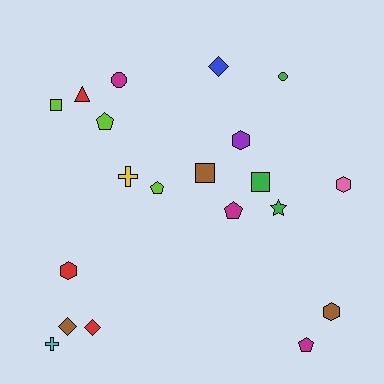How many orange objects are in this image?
There are no orange objects.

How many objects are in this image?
There are 20 objects.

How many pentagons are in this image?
There are 4 pentagons.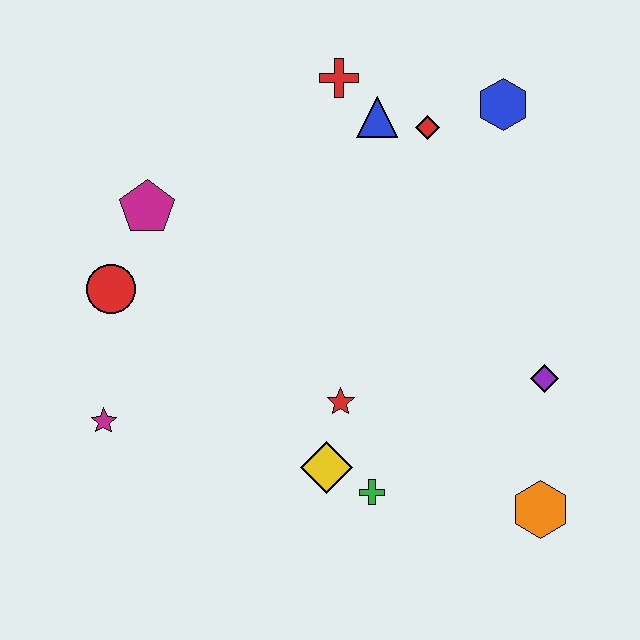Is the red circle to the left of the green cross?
Yes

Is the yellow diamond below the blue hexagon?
Yes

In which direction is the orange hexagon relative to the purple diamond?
The orange hexagon is below the purple diamond.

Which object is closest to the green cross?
The yellow diamond is closest to the green cross.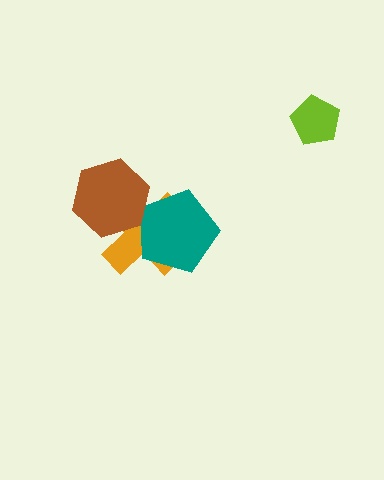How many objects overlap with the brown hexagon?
2 objects overlap with the brown hexagon.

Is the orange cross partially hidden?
Yes, it is partially covered by another shape.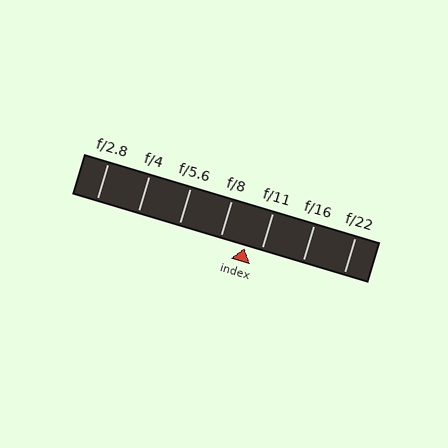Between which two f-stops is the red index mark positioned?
The index mark is between f/8 and f/11.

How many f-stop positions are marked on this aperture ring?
There are 7 f-stop positions marked.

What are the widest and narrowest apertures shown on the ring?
The widest aperture shown is f/2.8 and the narrowest is f/22.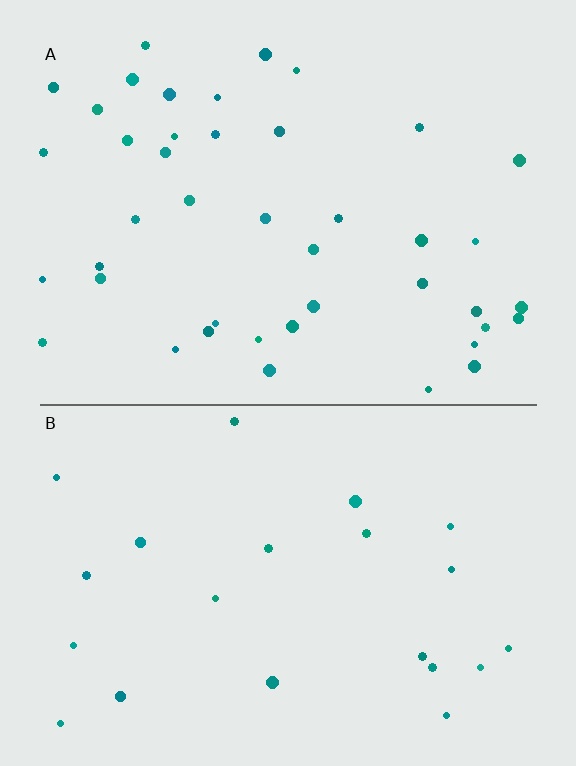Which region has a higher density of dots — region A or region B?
A (the top).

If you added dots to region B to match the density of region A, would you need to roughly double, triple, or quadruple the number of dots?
Approximately double.